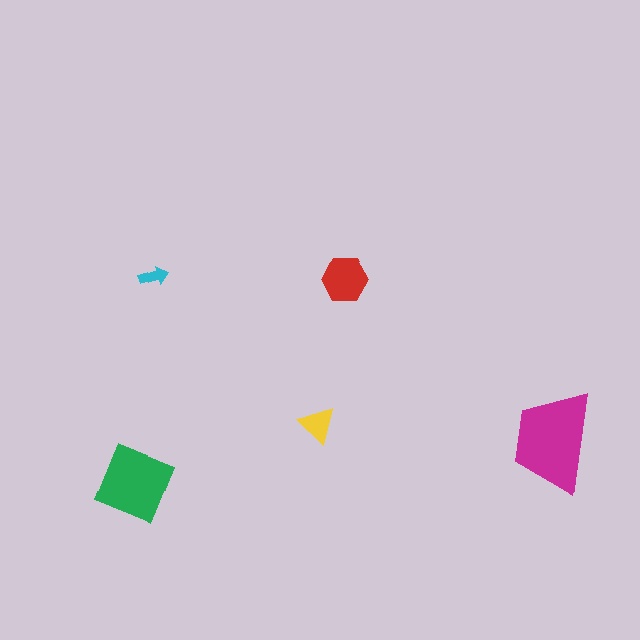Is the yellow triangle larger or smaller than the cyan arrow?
Larger.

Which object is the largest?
The magenta trapezoid.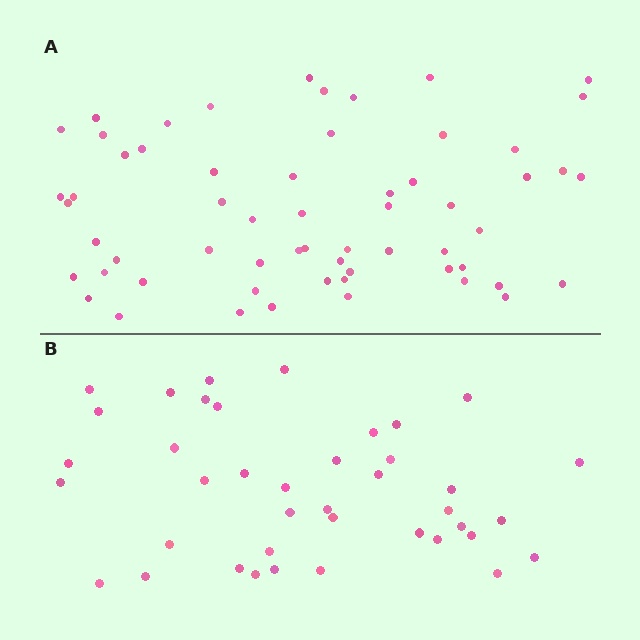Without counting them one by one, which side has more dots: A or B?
Region A (the top region) has more dots.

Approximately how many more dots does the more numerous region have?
Region A has approximately 20 more dots than region B.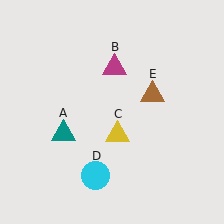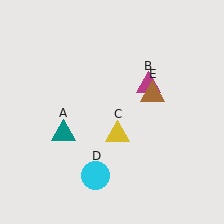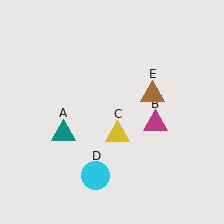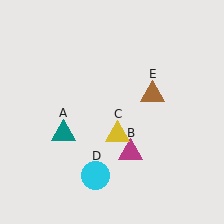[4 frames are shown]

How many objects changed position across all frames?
1 object changed position: magenta triangle (object B).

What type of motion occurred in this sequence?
The magenta triangle (object B) rotated clockwise around the center of the scene.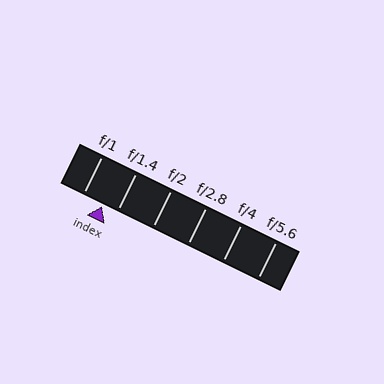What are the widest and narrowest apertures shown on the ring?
The widest aperture shown is f/1 and the narrowest is f/5.6.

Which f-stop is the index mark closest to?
The index mark is closest to f/1.4.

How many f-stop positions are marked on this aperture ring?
There are 6 f-stop positions marked.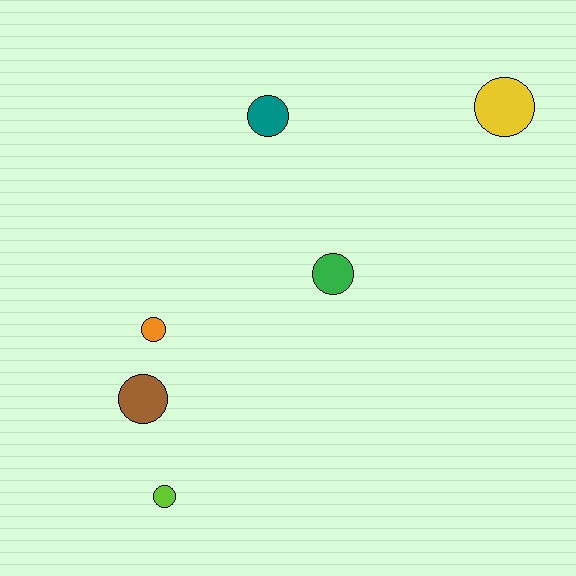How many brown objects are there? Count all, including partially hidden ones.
There is 1 brown object.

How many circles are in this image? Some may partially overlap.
There are 6 circles.